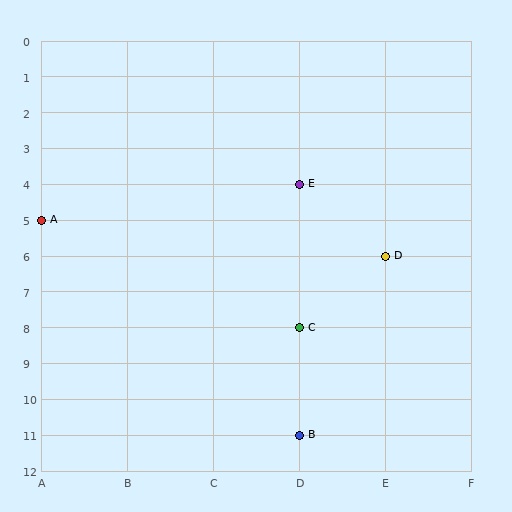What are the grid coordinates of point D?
Point D is at grid coordinates (E, 6).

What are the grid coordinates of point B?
Point B is at grid coordinates (D, 11).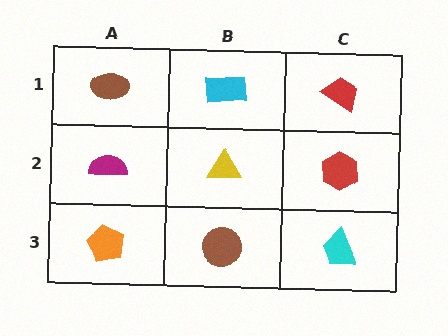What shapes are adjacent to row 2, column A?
A brown ellipse (row 1, column A), an orange pentagon (row 3, column A), a yellow triangle (row 2, column B).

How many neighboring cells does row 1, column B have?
3.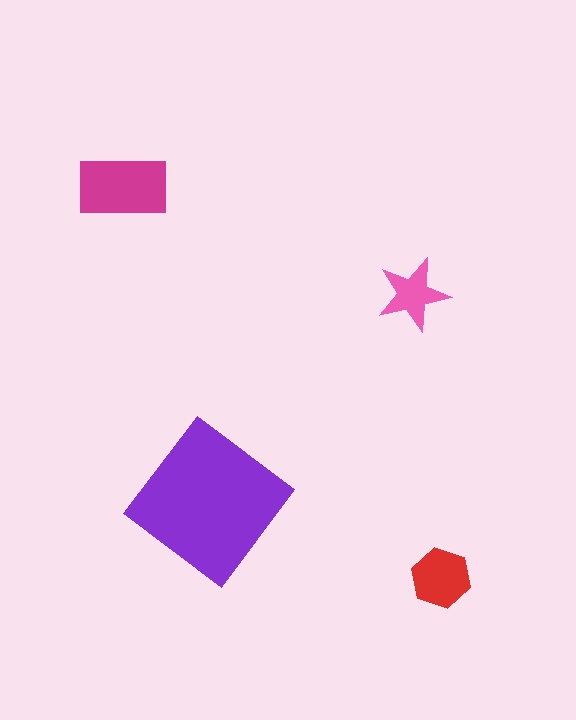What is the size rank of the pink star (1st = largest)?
4th.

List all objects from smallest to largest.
The pink star, the red hexagon, the magenta rectangle, the purple diamond.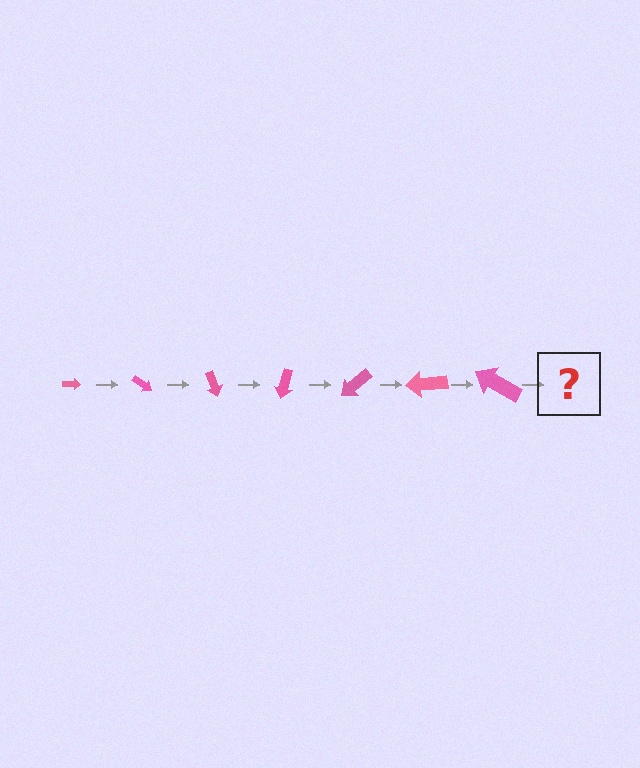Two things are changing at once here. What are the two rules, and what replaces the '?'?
The two rules are that the arrow grows larger each step and it rotates 35 degrees each step. The '?' should be an arrow, larger than the previous one and rotated 245 degrees from the start.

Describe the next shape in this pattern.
It should be an arrow, larger than the previous one and rotated 245 degrees from the start.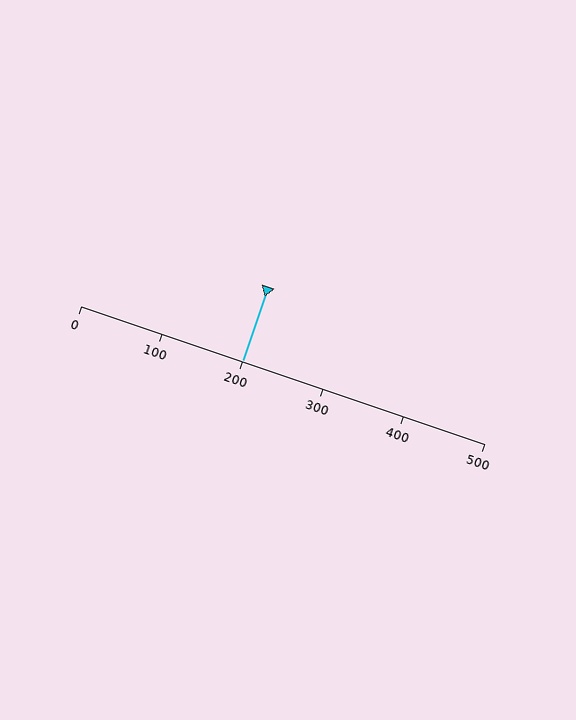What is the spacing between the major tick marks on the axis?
The major ticks are spaced 100 apart.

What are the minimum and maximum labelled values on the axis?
The axis runs from 0 to 500.